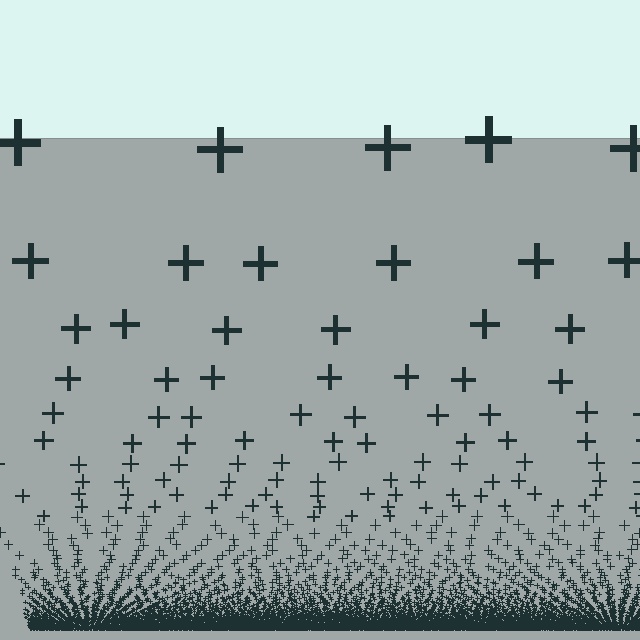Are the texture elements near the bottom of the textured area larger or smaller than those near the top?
Smaller. The gradient is inverted — elements near the bottom are smaller and denser.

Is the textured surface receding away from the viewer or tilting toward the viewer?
The surface appears to tilt toward the viewer. Texture elements get larger and sparser toward the top.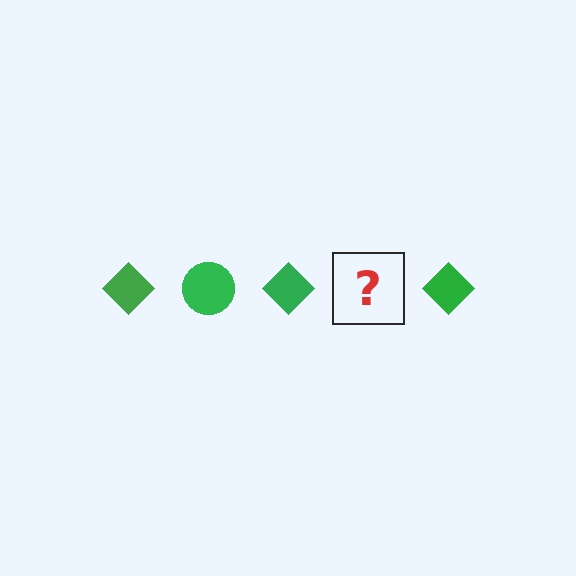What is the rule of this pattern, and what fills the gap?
The rule is that the pattern cycles through diamond, circle shapes in green. The gap should be filled with a green circle.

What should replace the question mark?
The question mark should be replaced with a green circle.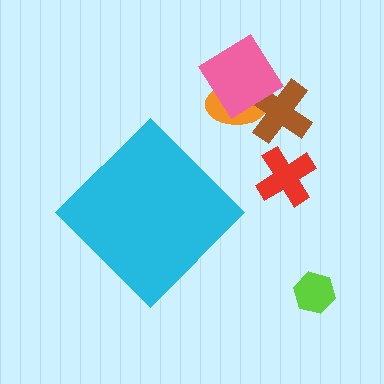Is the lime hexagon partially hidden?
No, the lime hexagon is fully visible.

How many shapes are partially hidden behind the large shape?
0 shapes are partially hidden.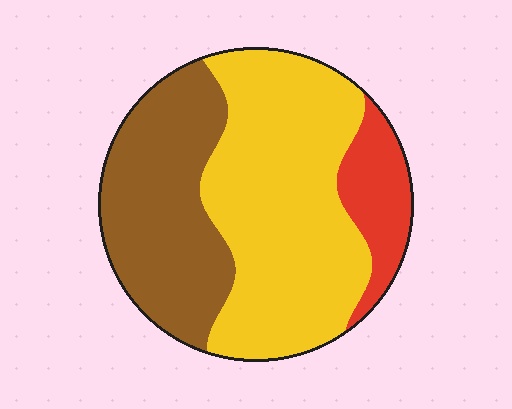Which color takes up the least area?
Red, at roughly 15%.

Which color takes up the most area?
Yellow, at roughly 55%.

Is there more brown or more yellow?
Yellow.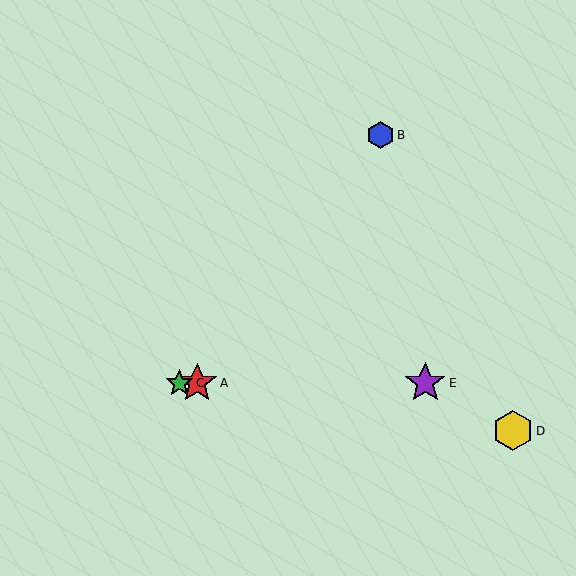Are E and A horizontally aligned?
Yes, both are at y≈383.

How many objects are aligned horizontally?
3 objects (A, C, E) are aligned horizontally.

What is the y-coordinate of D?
Object D is at y≈431.